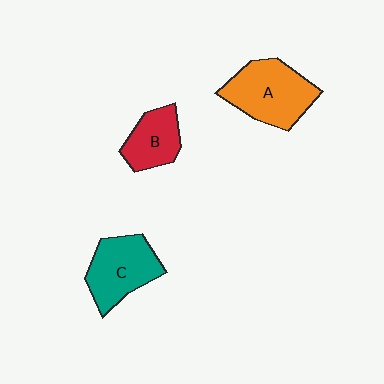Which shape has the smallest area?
Shape B (red).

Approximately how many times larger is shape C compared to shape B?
Approximately 1.4 times.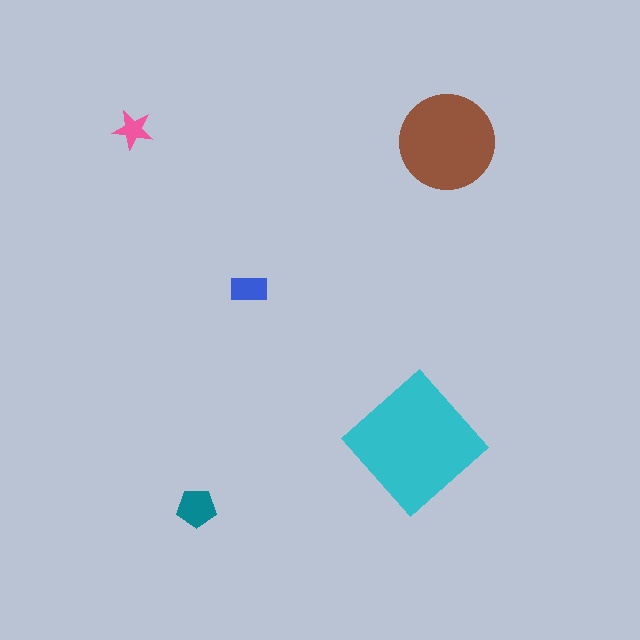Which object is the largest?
The cyan diamond.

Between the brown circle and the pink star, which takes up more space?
The brown circle.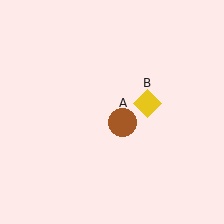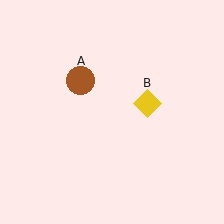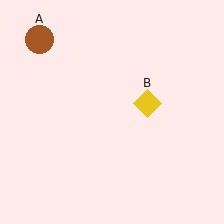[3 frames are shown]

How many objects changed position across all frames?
1 object changed position: brown circle (object A).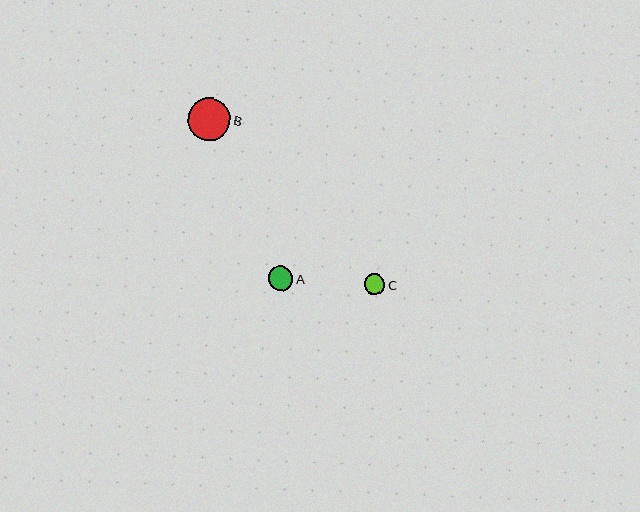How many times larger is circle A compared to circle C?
Circle A is approximately 1.2 times the size of circle C.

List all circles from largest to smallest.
From largest to smallest: B, A, C.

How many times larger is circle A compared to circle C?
Circle A is approximately 1.2 times the size of circle C.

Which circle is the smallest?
Circle C is the smallest with a size of approximately 20 pixels.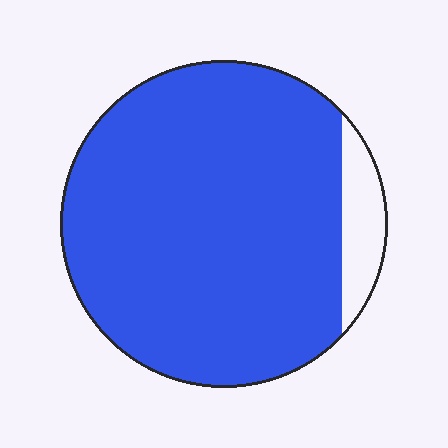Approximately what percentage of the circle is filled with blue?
Approximately 90%.